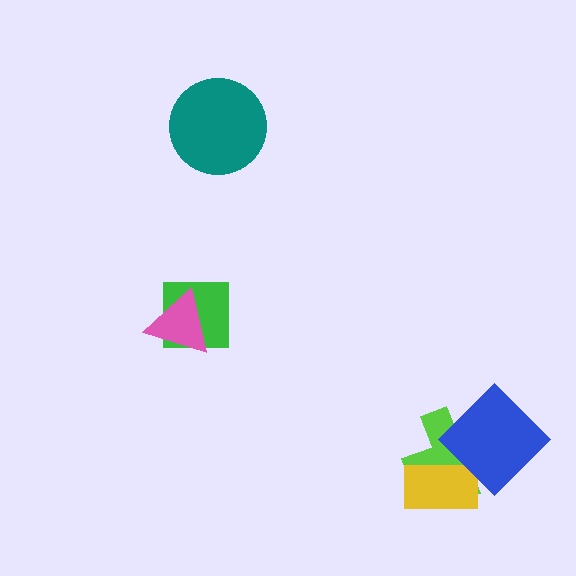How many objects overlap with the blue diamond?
1 object overlaps with the blue diamond.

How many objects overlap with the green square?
1 object overlaps with the green square.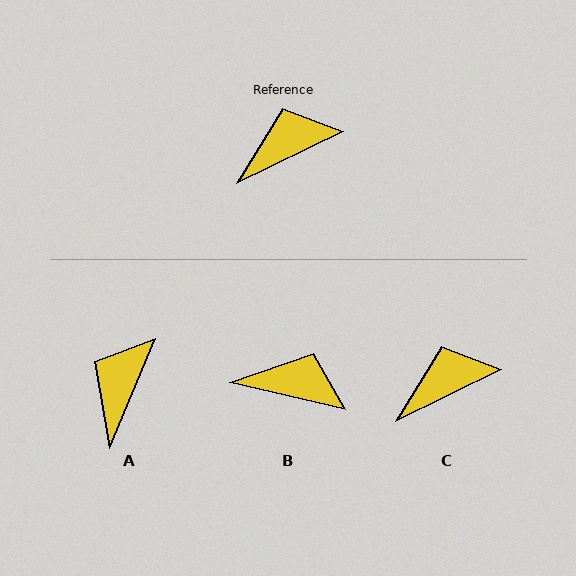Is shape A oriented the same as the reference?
No, it is off by about 41 degrees.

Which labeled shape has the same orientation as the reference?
C.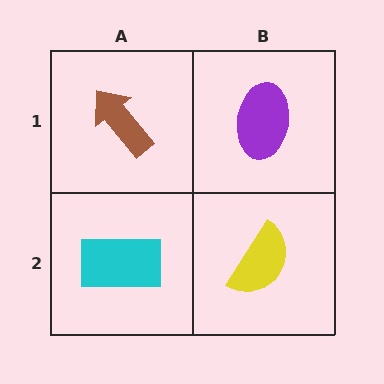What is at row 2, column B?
A yellow semicircle.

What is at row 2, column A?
A cyan rectangle.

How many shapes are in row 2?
2 shapes.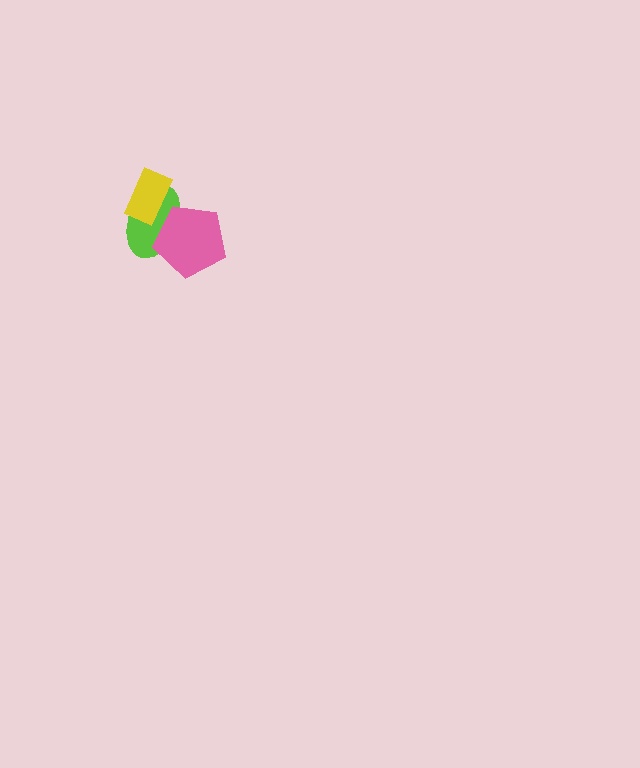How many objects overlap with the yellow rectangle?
1 object overlaps with the yellow rectangle.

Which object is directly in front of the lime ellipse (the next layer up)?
The yellow rectangle is directly in front of the lime ellipse.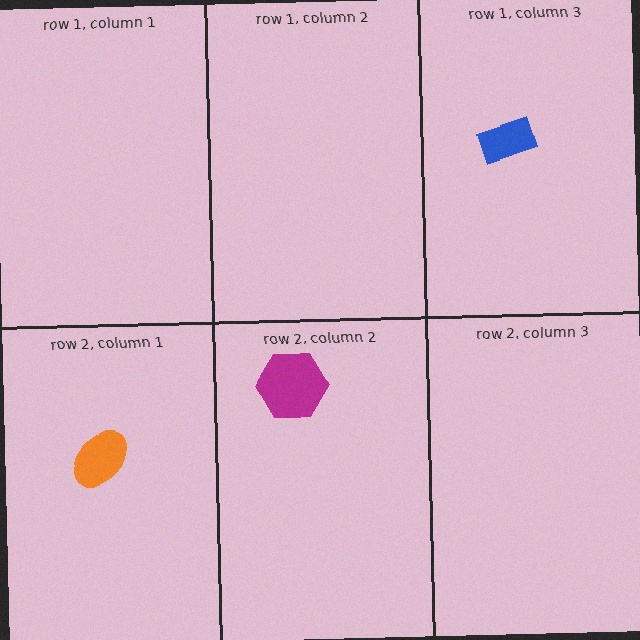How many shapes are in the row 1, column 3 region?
1.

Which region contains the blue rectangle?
The row 1, column 3 region.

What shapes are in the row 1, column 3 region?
The blue rectangle.